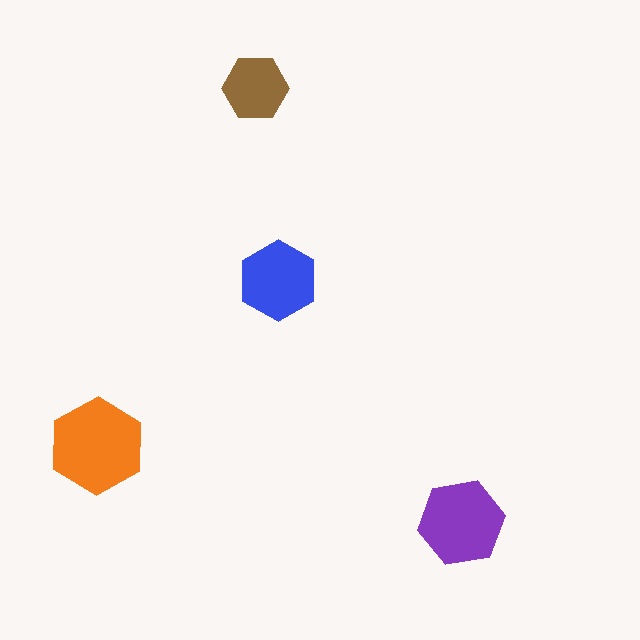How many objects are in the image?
There are 4 objects in the image.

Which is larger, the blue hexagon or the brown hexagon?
The blue one.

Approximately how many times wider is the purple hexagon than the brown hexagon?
About 1.5 times wider.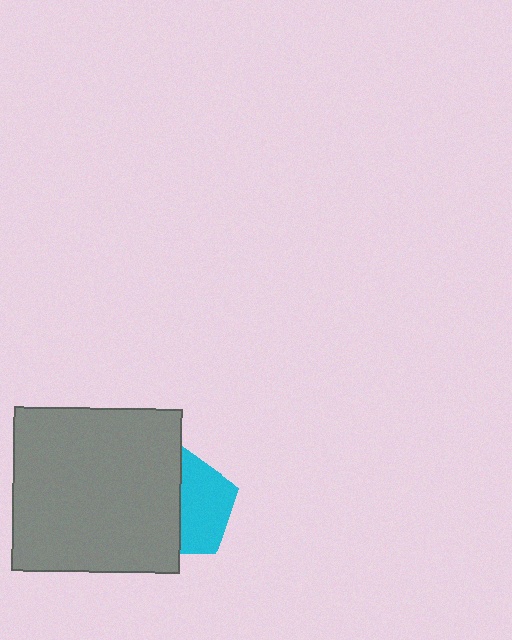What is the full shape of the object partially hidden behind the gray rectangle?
The partially hidden object is a cyan pentagon.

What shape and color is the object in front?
The object in front is a gray rectangle.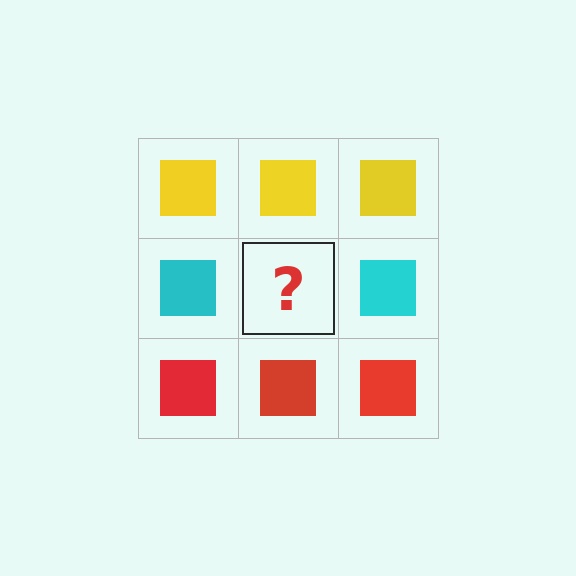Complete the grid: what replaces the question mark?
The question mark should be replaced with a cyan square.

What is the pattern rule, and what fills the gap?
The rule is that each row has a consistent color. The gap should be filled with a cyan square.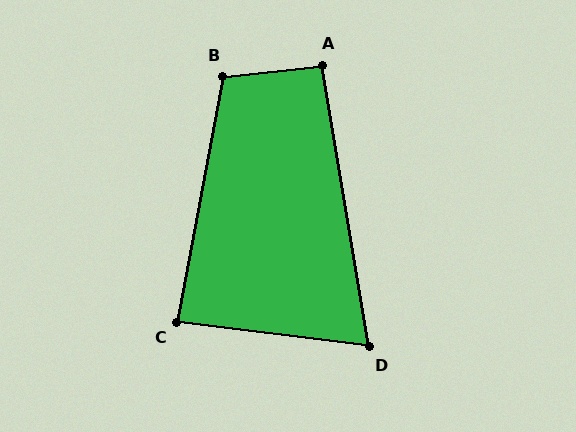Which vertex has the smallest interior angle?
D, at approximately 73 degrees.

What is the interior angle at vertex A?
Approximately 93 degrees (approximately right).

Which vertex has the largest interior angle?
B, at approximately 107 degrees.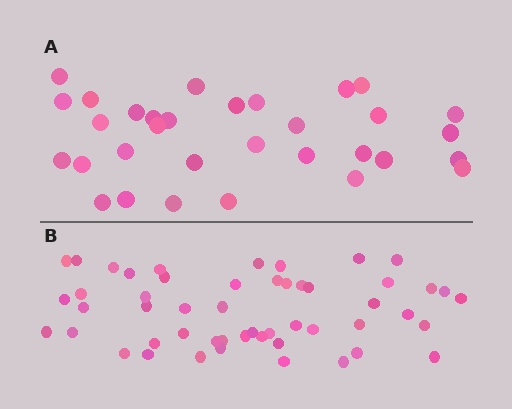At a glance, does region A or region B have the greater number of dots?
Region B (the bottom region) has more dots.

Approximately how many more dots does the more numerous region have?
Region B has approximately 20 more dots than region A.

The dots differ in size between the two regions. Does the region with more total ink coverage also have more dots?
No. Region A has more total ink coverage because its dots are larger, but region B actually contains more individual dots. Total area can be misleading — the number of items is what matters here.